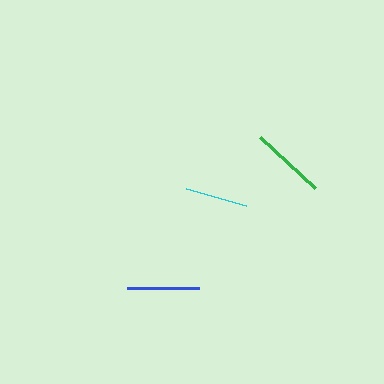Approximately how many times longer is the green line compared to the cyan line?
The green line is approximately 1.2 times the length of the cyan line.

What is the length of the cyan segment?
The cyan segment is approximately 62 pixels long.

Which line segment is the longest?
The green line is the longest at approximately 75 pixels.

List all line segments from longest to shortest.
From longest to shortest: green, blue, cyan.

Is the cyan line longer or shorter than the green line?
The green line is longer than the cyan line.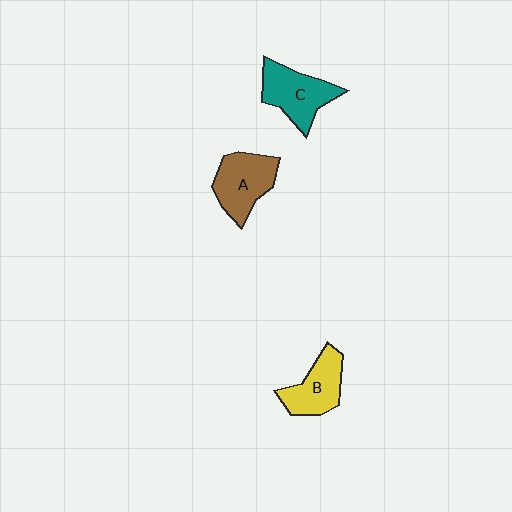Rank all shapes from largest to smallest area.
From largest to smallest: C (teal), A (brown), B (yellow).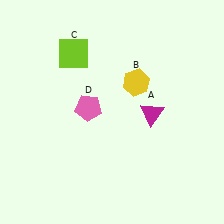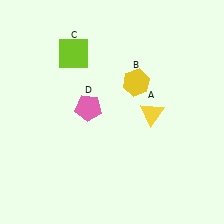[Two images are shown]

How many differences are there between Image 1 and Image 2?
There is 1 difference between the two images.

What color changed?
The triangle (A) changed from magenta in Image 1 to yellow in Image 2.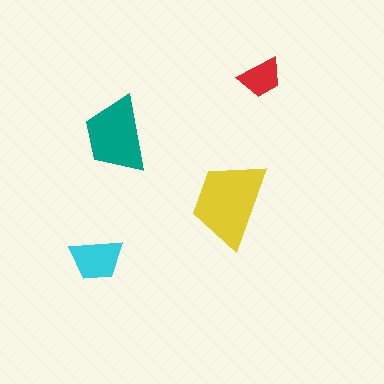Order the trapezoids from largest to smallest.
the yellow one, the teal one, the cyan one, the red one.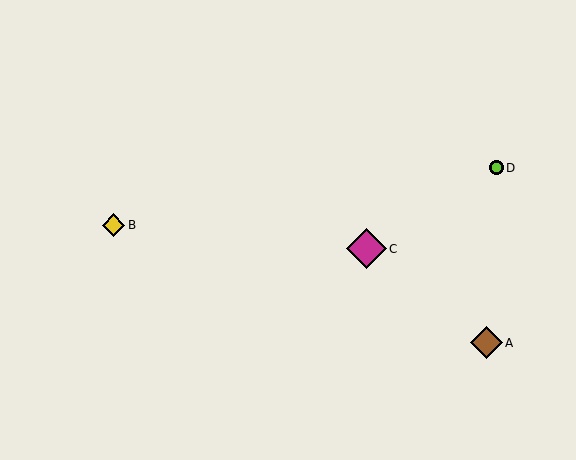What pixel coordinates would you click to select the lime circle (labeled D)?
Click at (496, 168) to select the lime circle D.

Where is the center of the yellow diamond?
The center of the yellow diamond is at (113, 225).